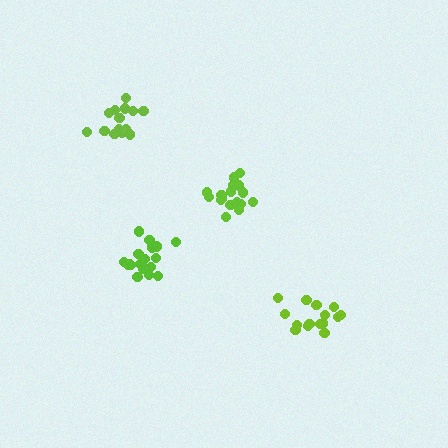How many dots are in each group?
Group 1: 15 dots, Group 2: 15 dots, Group 3: 17 dots, Group 4: 19 dots (66 total).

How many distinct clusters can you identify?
There are 4 distinct clusters.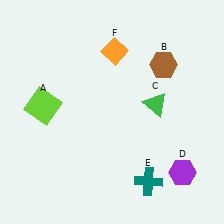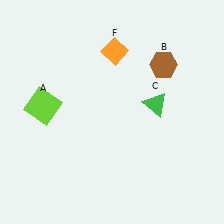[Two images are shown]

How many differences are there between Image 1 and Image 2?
There are 2 differences between the two images.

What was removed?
The purple hexagon (D), the teal cross (E) were removed in Image 2.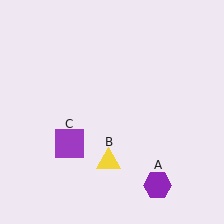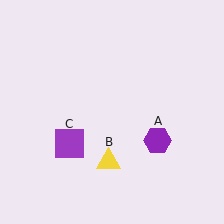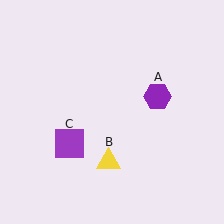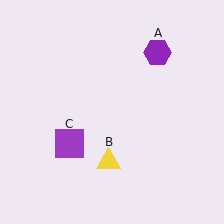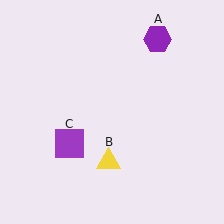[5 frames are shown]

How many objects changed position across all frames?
1 object changed position: purple hexagon (object A).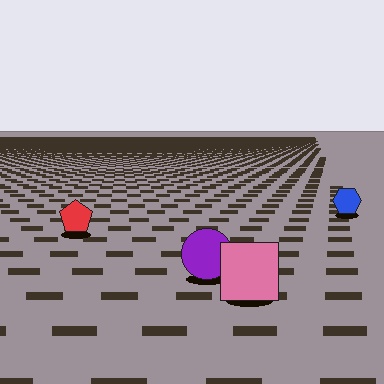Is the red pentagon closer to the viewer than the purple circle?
No. The purple circle is closer — you can tell from the texture gradient: the ground texture is coarser near it.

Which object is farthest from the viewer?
The blue hexagon is farthest from the viewer. It appears smaller and the ground texture around it is denser.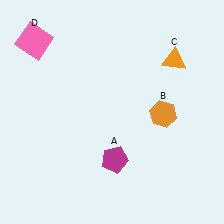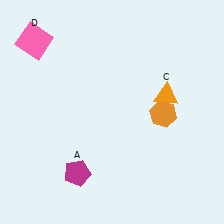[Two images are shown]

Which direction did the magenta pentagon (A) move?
The magenta pentagon (A) moved left.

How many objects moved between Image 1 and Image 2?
2 objects moved between the two images.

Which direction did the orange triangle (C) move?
The orange triangle (C) moved down.